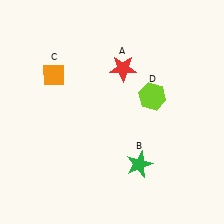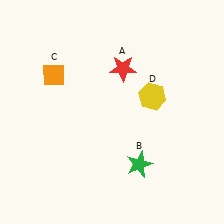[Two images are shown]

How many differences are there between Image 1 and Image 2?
There is 1 difference between the two images.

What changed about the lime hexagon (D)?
In Image 1, D is lime. In Image 2, it changed to yellow.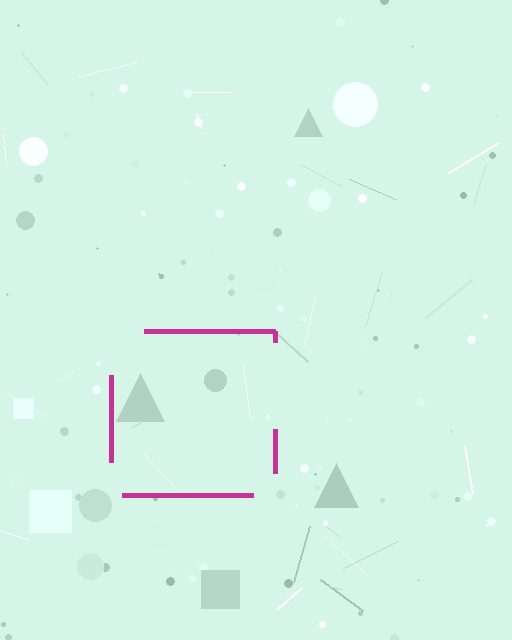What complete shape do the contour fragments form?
The contour fragments form a square.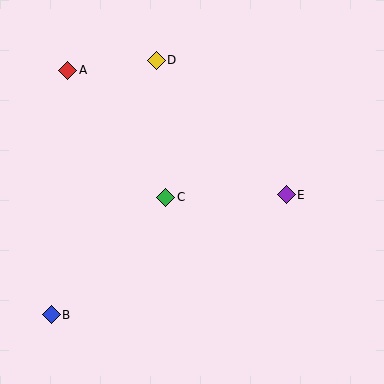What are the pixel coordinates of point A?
Point A is at (68, 70).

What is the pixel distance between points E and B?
The distance between E and B is 264 pixels.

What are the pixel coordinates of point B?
Point B is at (51, 315).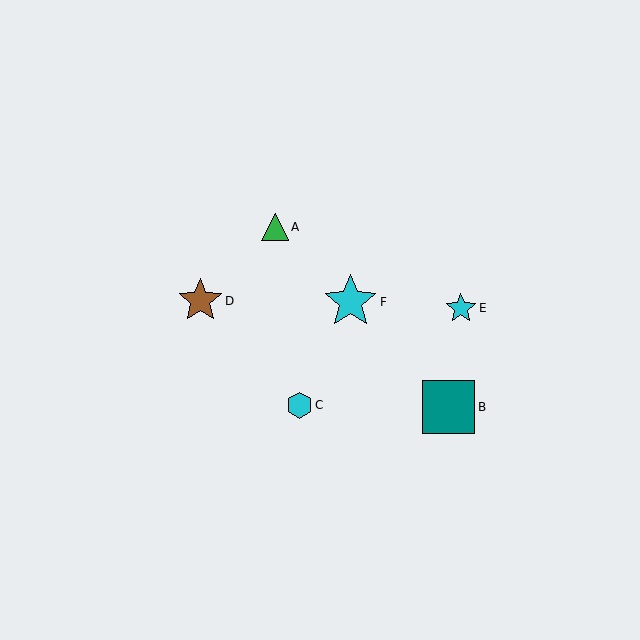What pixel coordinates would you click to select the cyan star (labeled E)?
Click at (461, 308) to select the cyan star E.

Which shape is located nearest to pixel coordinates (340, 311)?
The cyan star (labeled F) at (351, 302) is nearest to that location.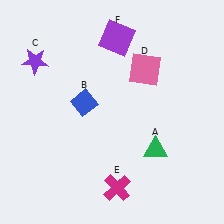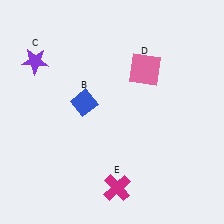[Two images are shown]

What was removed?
The purple square (F), the green triangle (A) were removed in Image 2.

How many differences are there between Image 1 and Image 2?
There are 2 differences between the two images.